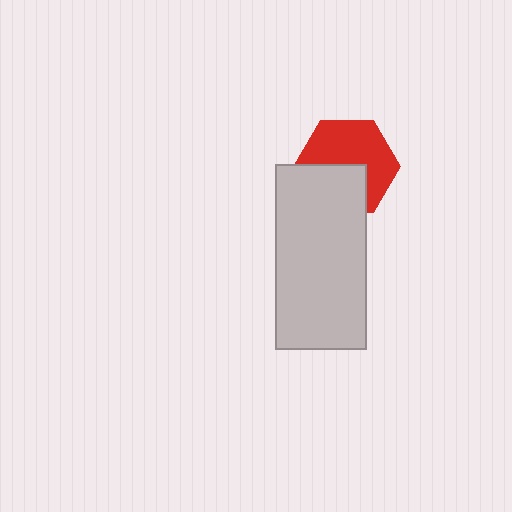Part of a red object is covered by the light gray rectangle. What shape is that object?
It is a hexagon.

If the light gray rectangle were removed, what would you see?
You would see the complete red hexagon.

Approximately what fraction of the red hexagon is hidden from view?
Roughly 41% of the red hexagon is hidden behind the light gray rectangle.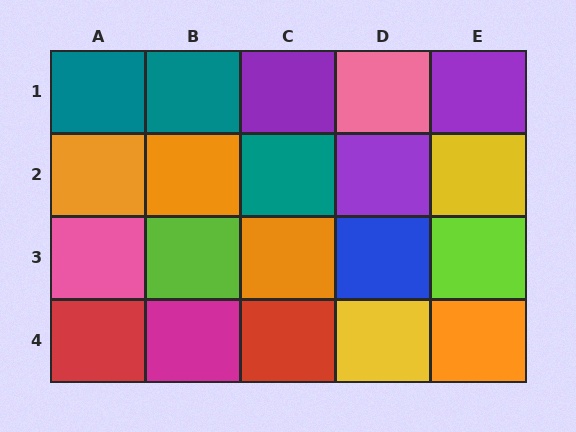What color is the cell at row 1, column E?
Purple.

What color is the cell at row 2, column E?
Yellow.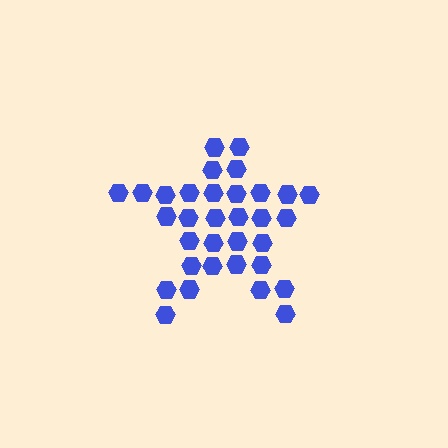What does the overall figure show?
The overall figure shows a star.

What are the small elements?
The small elements are hexagons.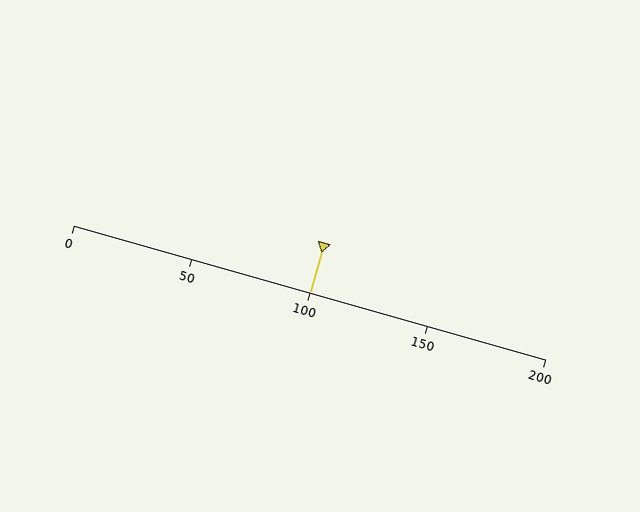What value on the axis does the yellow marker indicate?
The marker indicates approximately 100.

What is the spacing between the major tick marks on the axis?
The major ticks are spaced 50 apart.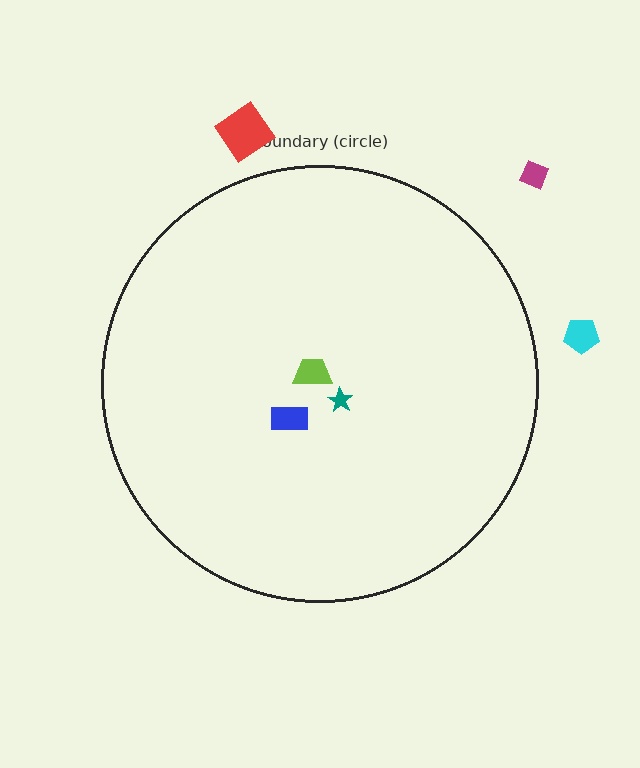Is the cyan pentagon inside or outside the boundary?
Outside.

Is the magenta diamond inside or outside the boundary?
Outside.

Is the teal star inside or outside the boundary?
Inside.